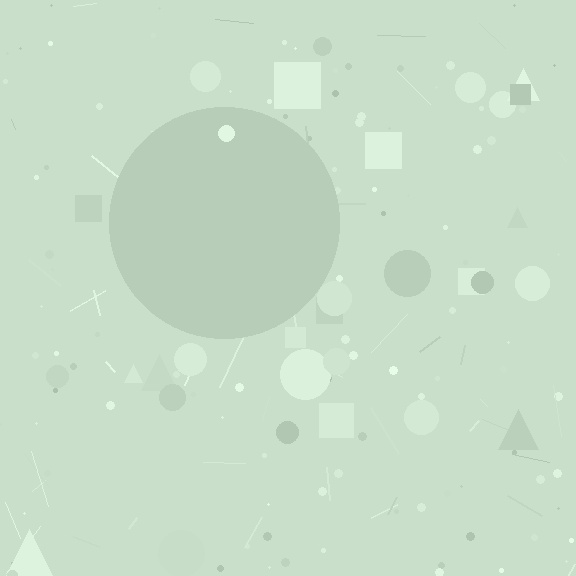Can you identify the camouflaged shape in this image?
The camouflaged shape is a circle.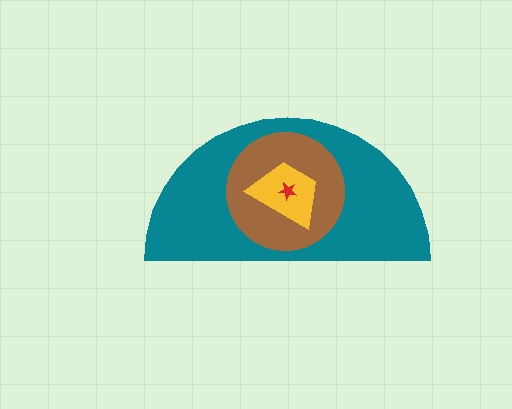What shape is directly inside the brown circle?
The yellow trapezoid.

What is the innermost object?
The red star.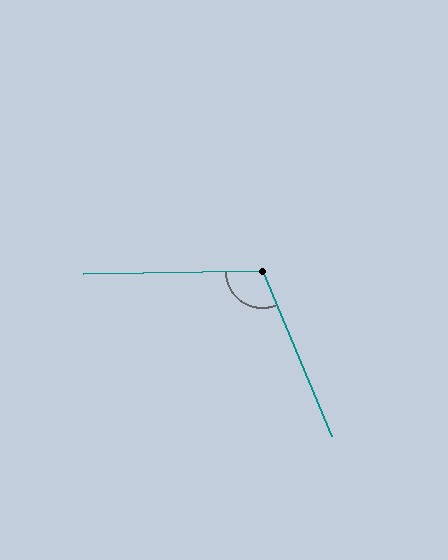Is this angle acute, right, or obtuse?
It is obtuse.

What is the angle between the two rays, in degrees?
Approximately 112 degrees.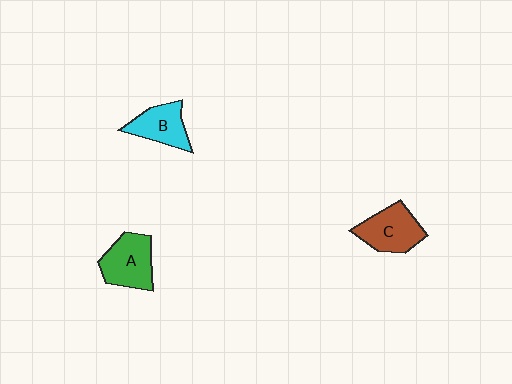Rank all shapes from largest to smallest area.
From largest to smallest: A (green), C (brown), B (cyan).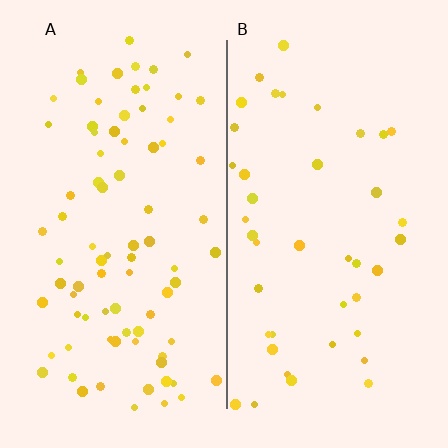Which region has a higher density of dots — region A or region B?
A (the left).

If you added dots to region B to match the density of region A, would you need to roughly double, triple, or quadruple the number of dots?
Approximately double.